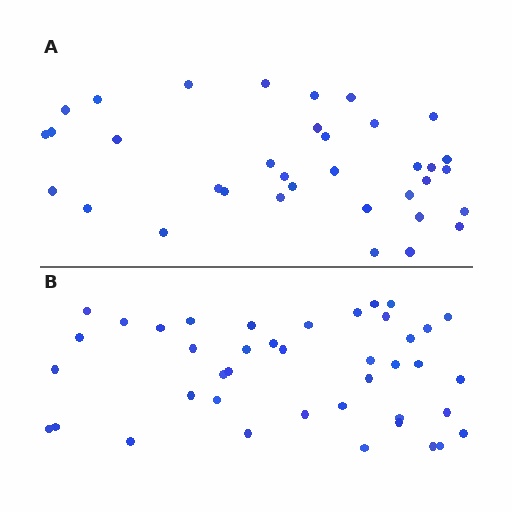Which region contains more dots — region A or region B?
Region B (the bottom region) has more dots.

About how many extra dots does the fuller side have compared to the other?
Region B has about 6 more dots than region A.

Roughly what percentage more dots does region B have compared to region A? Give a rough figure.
About 15% more.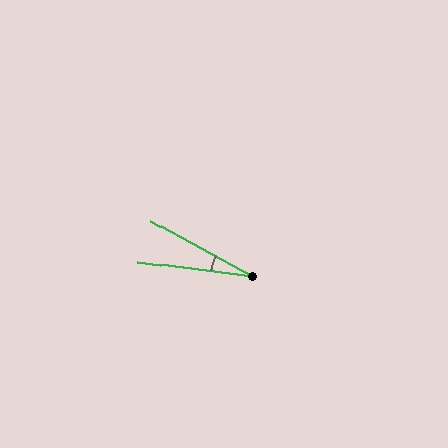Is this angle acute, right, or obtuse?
It is acute.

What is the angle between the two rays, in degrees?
Approximately 22 degrees.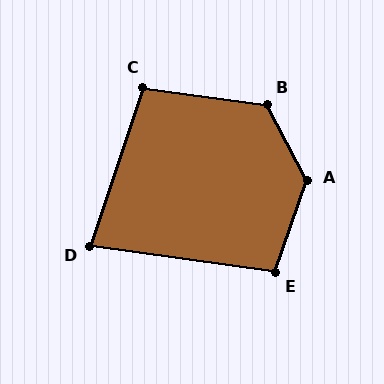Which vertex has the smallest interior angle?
D, at approximately 80 degrees.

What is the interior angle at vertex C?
Approximately 101 degrees (obtuse).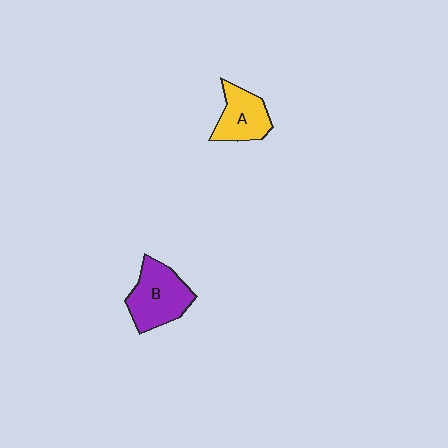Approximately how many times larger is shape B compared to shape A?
Approximately 1.3 times.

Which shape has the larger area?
Shape B (purple).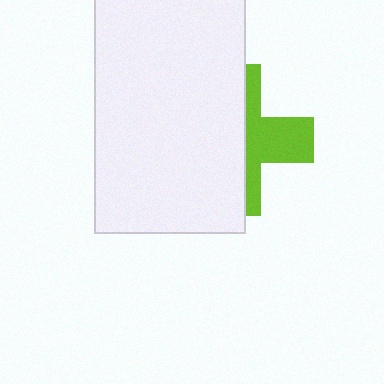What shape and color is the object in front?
The object in front is a white rectangle.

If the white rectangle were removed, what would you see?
You would see the complete lime cross.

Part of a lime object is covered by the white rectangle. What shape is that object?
It is a cross.